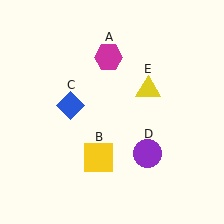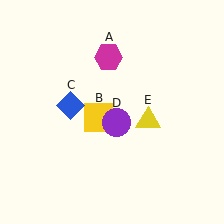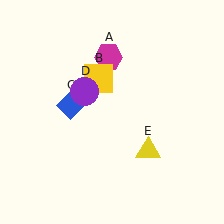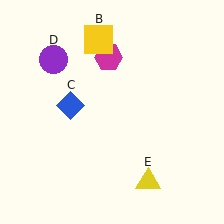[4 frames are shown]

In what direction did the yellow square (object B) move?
The yellow square (object B) moved up.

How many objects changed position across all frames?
3 objects changed position: yellow square (object B), purple circle (object D), yellow triangle (object E).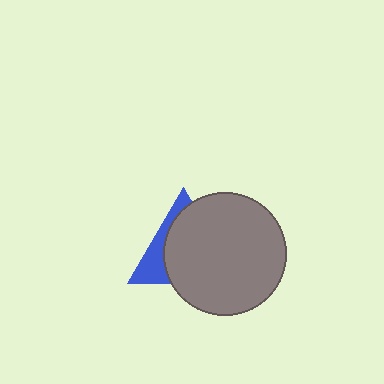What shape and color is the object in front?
The object in front is a gray circle.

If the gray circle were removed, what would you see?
You would see the complete blue triangle.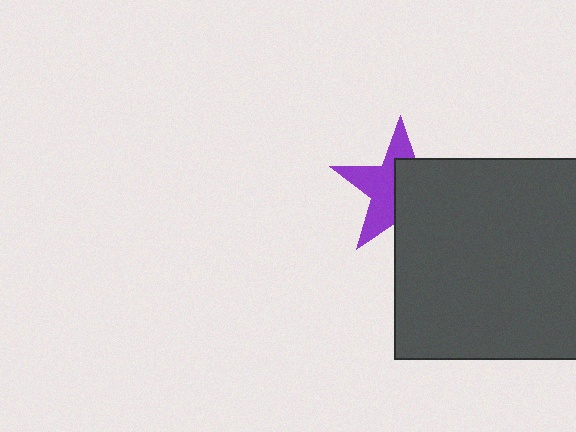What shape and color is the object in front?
The object in front is a dark gray square.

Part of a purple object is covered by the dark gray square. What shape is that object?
It is a star.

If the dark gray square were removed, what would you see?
You would see the complete purple star.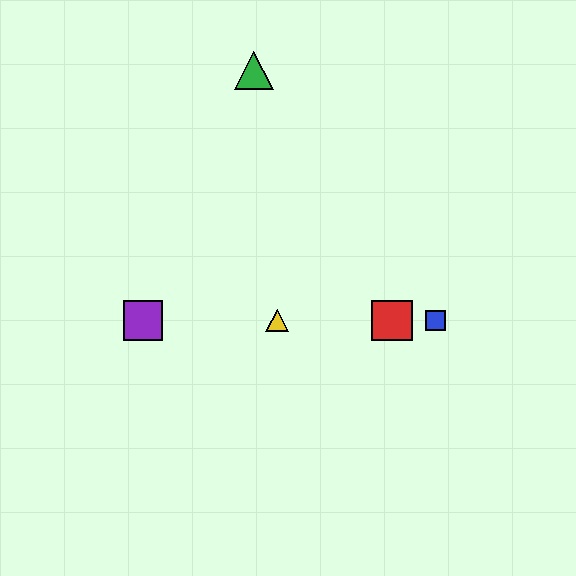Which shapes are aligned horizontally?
The red square, the blue square, the yellow triangle, the purple square are aligned horizontally.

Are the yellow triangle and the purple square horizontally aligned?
Yes, both are at y≈320.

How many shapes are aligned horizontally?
4 shapes (the red square, the blue square, the yellow triangle, the purple square) are aligned horizontally.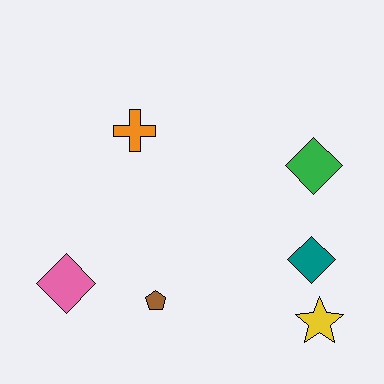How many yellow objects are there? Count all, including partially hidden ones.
There is 1 yellow object.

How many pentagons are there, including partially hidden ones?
There is 1 pentagon.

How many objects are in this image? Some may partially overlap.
There are 6 objects.